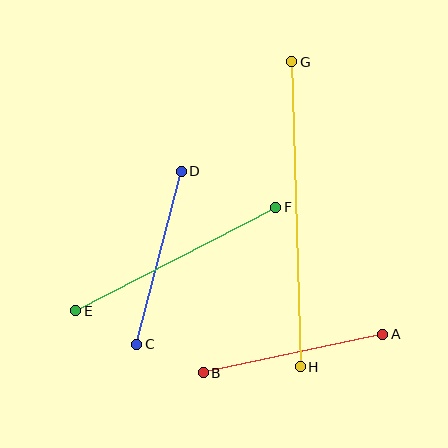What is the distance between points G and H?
The distance is approximately 305 pixels.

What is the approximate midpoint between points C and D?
The midpoint is at approximately (159, 258) pixels.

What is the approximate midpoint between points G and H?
The midpoint is at approximately (296, 214) pixels.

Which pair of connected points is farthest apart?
Points G and H are farthest apart.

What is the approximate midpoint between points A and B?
The midpoint is at approximately (293, 354) pixels.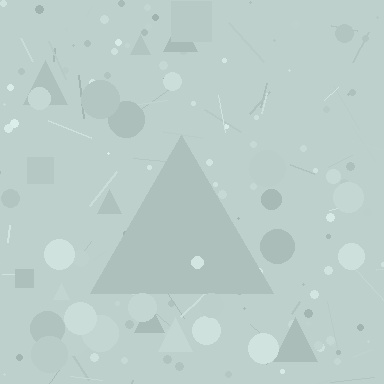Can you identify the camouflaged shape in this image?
The camouflaged shape is a triangle.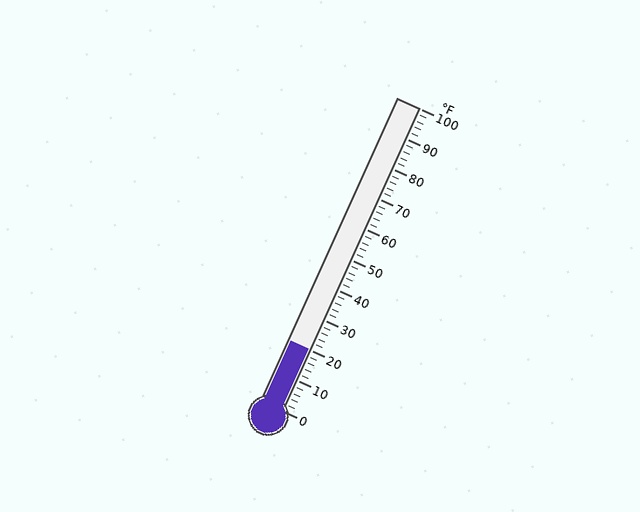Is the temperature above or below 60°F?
The temperature is below 60°F.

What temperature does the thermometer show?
The thermometer shows approximately 20°F.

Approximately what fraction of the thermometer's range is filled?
The thermometer is filled to approximately 20% of its range.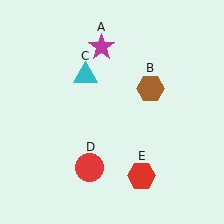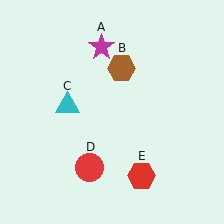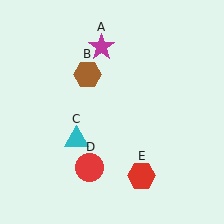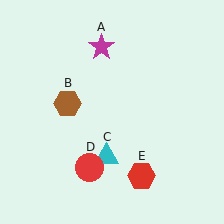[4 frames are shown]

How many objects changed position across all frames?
2 objects changed position: brown hexagon (object B), cyan triangle (object C).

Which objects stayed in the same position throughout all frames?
Magenta star (object A) and red circle (object D) and red hexagon (object E) remained stationary.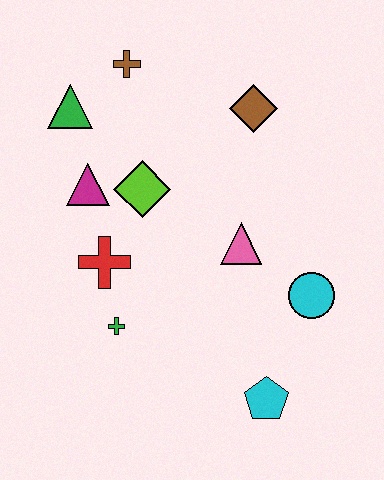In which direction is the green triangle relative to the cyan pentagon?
The green triangle is above the cyan pentagon.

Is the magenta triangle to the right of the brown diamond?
No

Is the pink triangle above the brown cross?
No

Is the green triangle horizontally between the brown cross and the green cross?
No